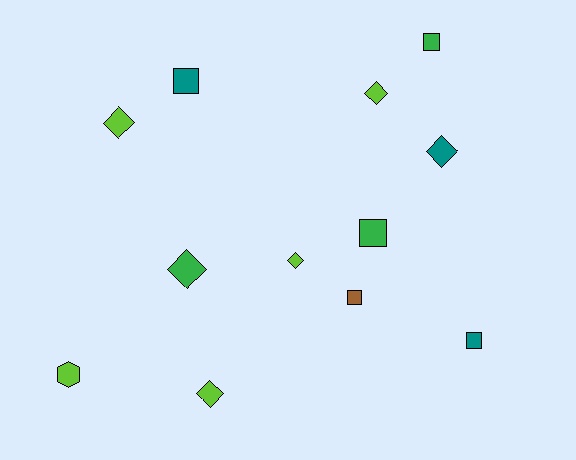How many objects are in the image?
There are 12 objects.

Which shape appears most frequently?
Diamond, with 6 objects.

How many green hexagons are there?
There are no green hexagons.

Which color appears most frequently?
Lime, with 5 objects.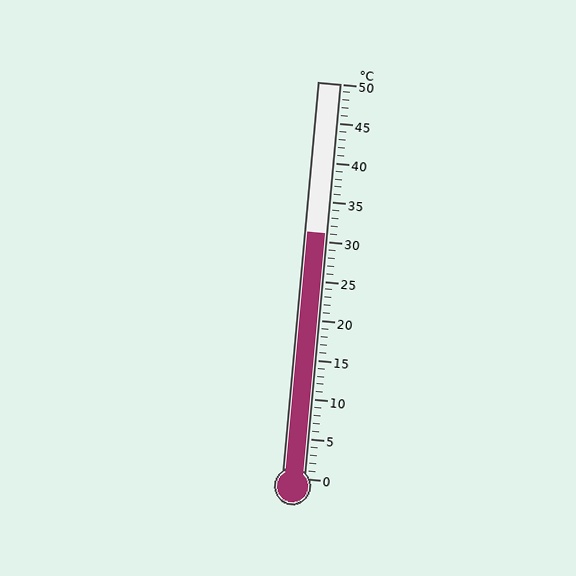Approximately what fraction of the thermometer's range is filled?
The thermometer is filled to approximately 60% of its range.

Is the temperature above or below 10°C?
The temperature is above 10°C.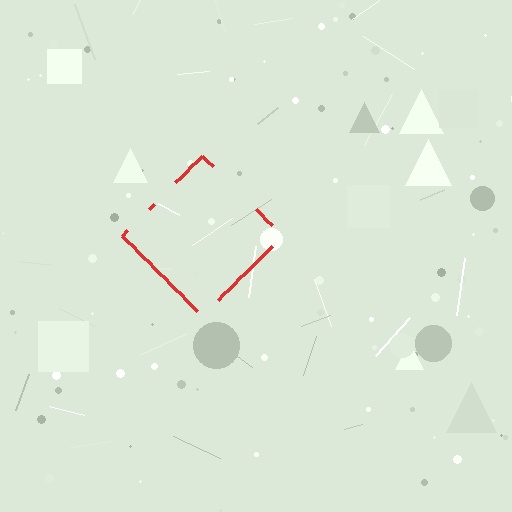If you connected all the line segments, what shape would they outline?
They would outline a diamond.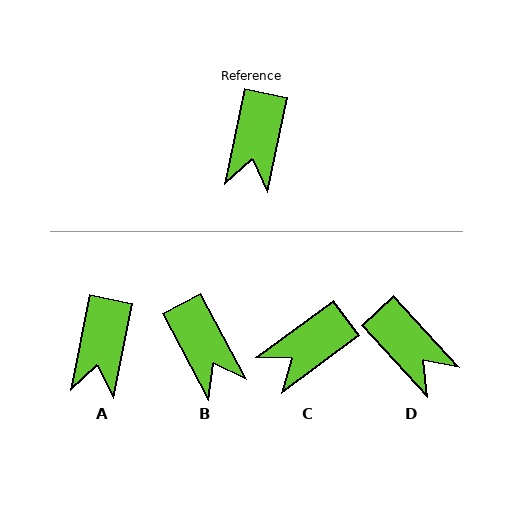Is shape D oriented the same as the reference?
No, it is off by about 55 degrees.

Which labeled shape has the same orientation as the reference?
A.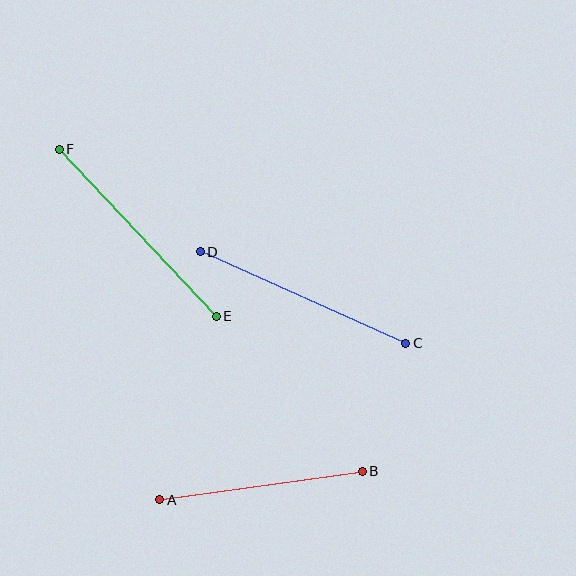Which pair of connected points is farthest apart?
Points E and F are farthest apart.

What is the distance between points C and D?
The distance is approximately 225 pixels.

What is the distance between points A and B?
The distance is approximately 204 pixels.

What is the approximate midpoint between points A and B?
The midpoint is at approximately (261, 486) pixels.